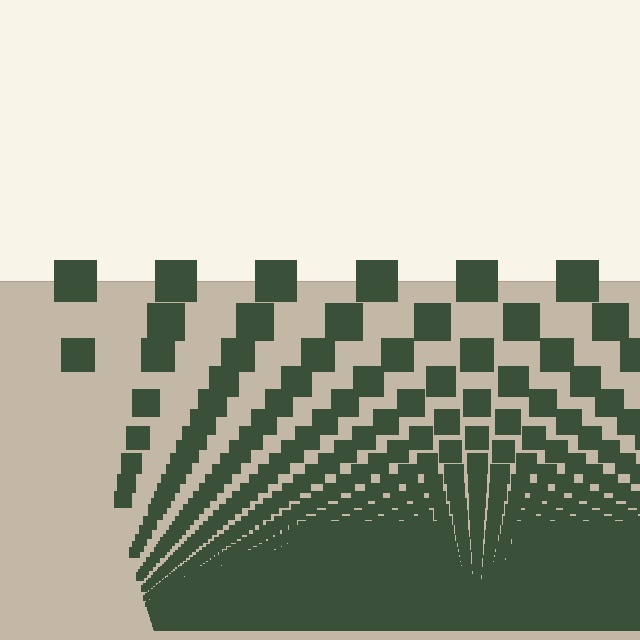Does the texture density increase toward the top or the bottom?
Density increases toward the bottom.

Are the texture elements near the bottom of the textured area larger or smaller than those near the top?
Smaller. The gradient is inverted — elements near the bottom are smaller and denser.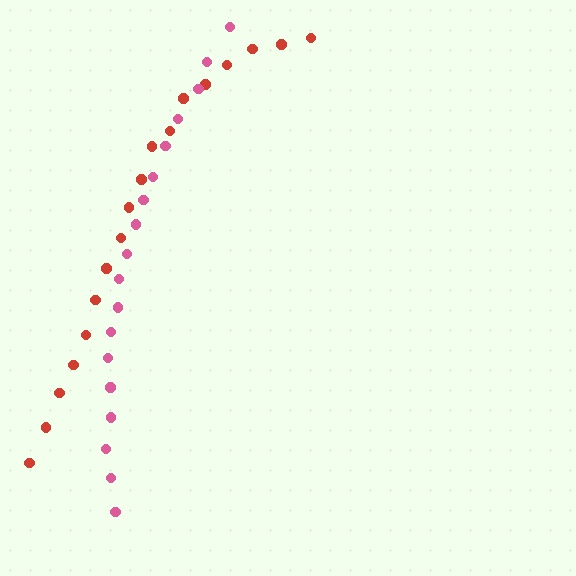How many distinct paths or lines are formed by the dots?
There are 2 distinct paths.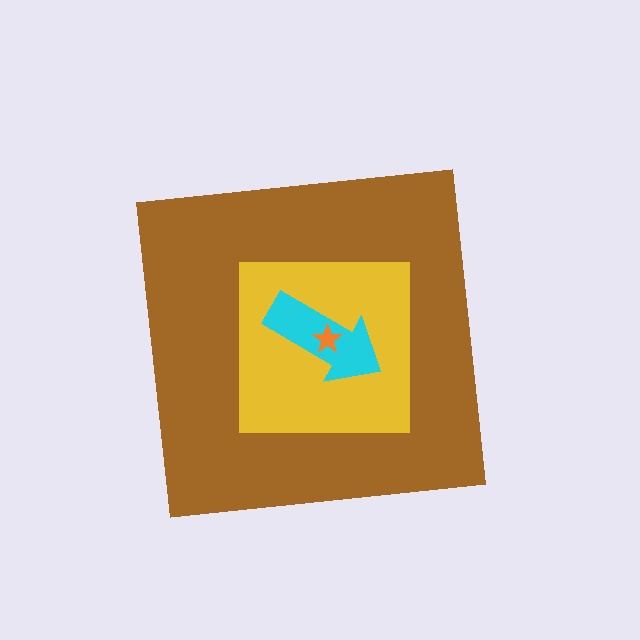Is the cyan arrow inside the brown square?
Yes.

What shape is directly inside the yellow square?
The cyan arrow.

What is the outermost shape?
The brown square.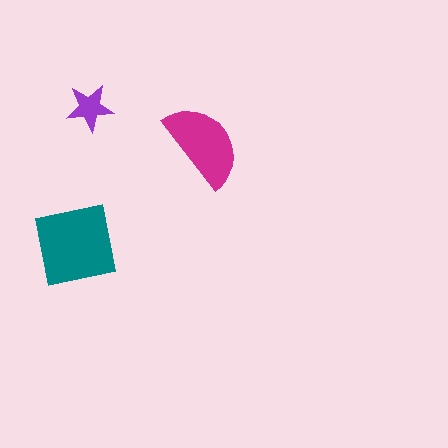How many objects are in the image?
There are 3 objects in the image.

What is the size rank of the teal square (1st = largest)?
1st.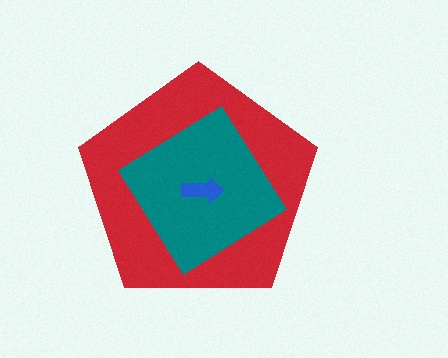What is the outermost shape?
The red pentagon.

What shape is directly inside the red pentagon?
The teal diamond.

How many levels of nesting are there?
3.